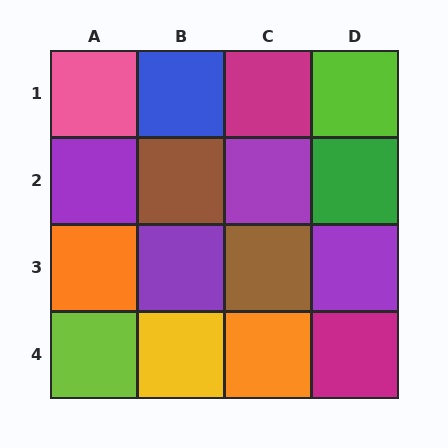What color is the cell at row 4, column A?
Lime.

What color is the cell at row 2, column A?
Purple.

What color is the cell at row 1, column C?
Magenta.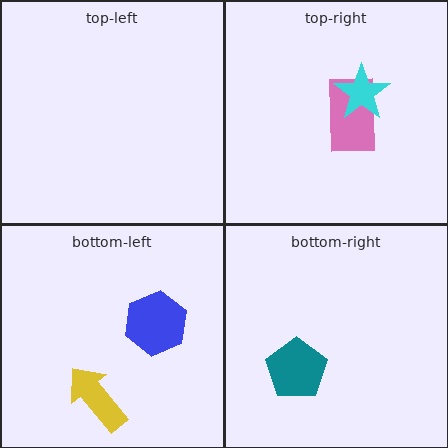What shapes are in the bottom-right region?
The teal pentagon.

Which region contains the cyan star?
The top-right region.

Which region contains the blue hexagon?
The bottom-left region.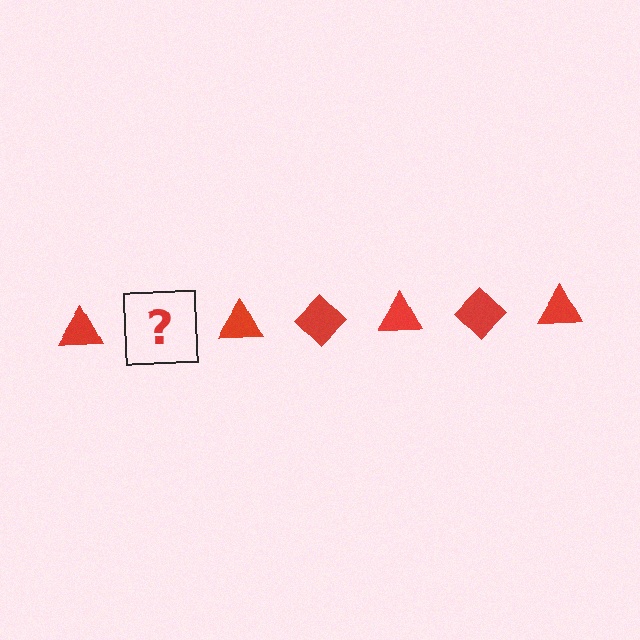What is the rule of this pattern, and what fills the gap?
The rule is that the pattern cycles through triangle, diamond shapes in red. The gap should be filled with a red diamond.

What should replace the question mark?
The question mark should be replaced with a red diamond.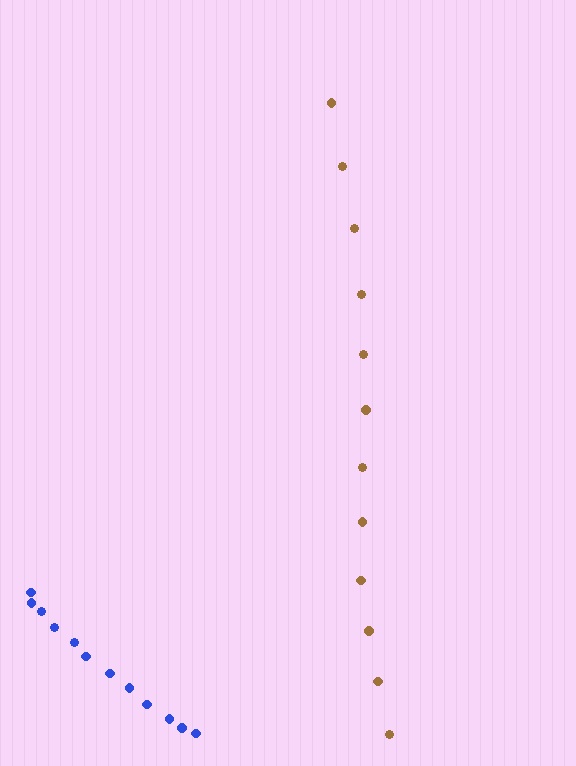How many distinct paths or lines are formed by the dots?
There are 2 distinct paths.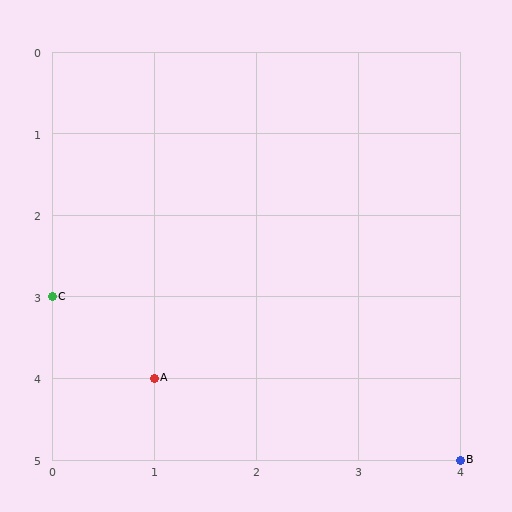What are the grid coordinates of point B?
Point B is at grid coordinates (4, 5).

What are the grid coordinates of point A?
Point A is at grid coordinates (1, 4).